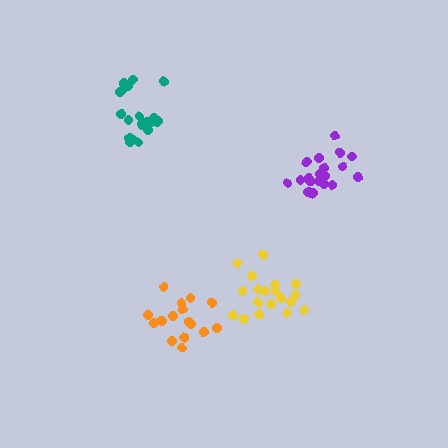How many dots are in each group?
Group 1: 16 dots, Group 2: 20 dots, Group 3: 21 dots, Group 4: 19 dots (76 total).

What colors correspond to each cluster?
The clusters are colored: orange, teal, purple, yellow.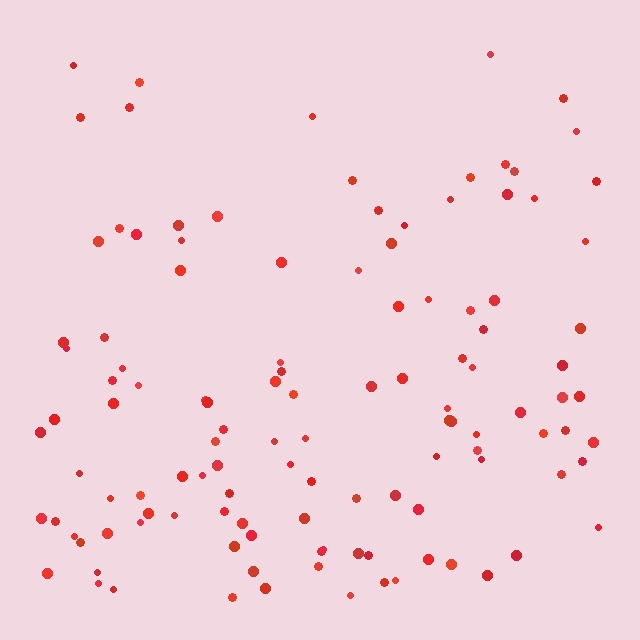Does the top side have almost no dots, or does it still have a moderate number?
Still a moderate number, just noticeably fewer than the bottom.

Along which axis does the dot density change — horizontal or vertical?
Vertical.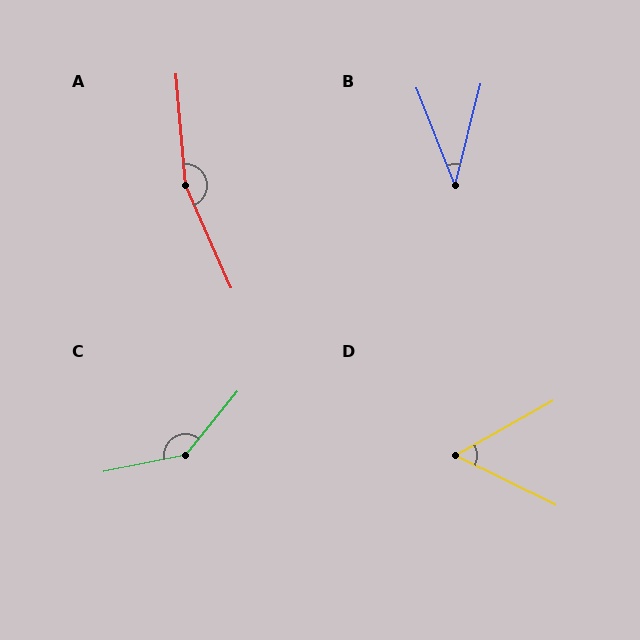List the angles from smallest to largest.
B (36°), D (56°), C (141°), A (161°).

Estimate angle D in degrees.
Approximately 56 degrees.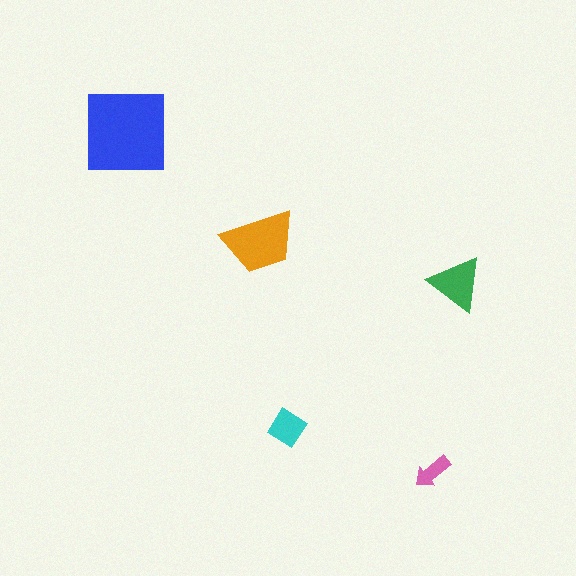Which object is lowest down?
The pink arrow is bottommost.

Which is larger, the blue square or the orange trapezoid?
The blue square.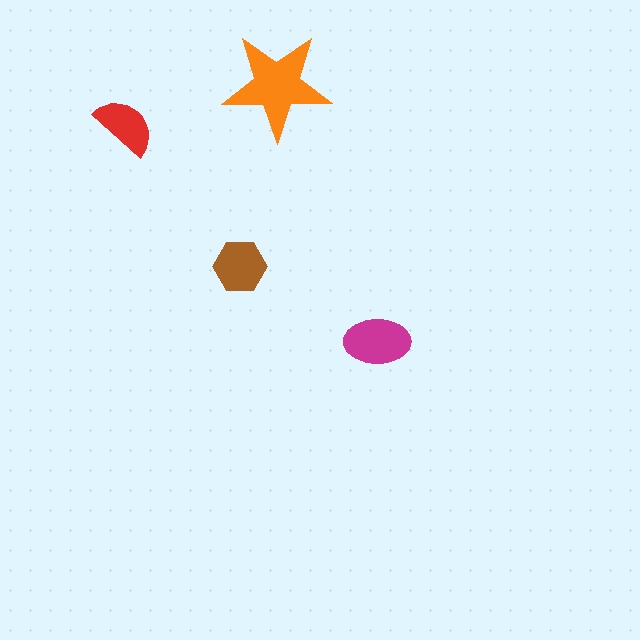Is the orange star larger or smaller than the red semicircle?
Larger.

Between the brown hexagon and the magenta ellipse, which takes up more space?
The magenta ellipse.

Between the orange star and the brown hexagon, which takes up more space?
The orange star.